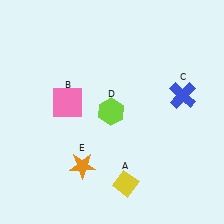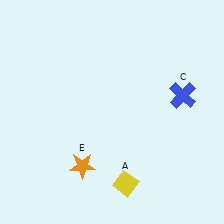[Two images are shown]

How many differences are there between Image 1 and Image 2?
There are 2 differences between the two images.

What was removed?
The pink square (B), the lime hexagon (D) were removed in Image 2.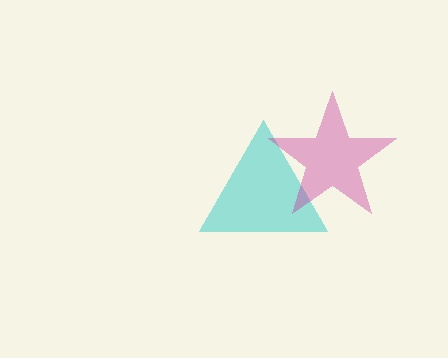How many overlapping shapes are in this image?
There are 2 overlapping shapes in the image.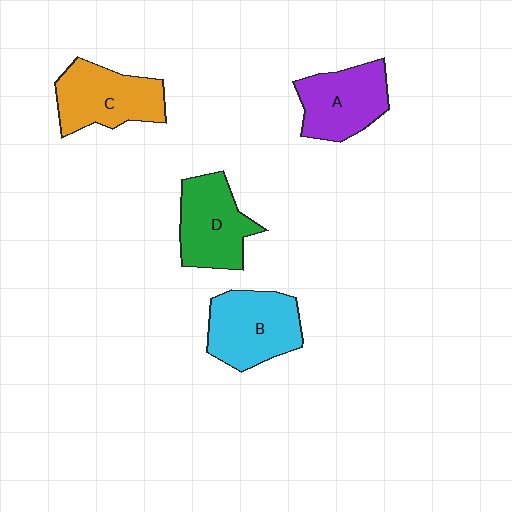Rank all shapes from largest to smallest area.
From largest to smallest: B (cyan), C (orange), D (green), A (purple).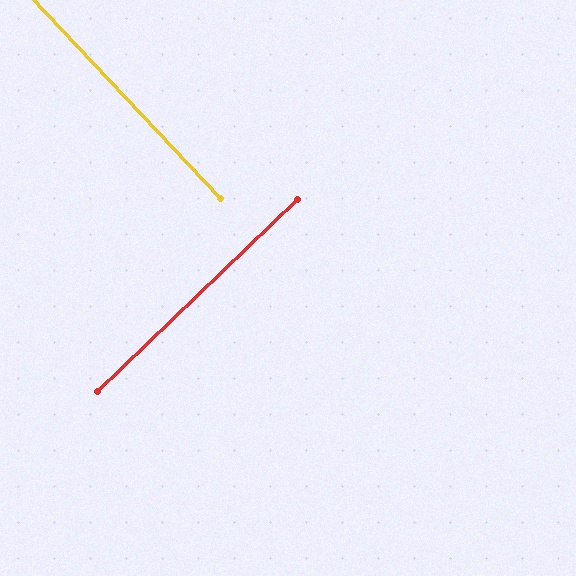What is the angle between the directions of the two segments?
Approximately 89 degrees.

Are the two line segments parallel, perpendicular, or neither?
Perpendicular — they meet at approximately 89°.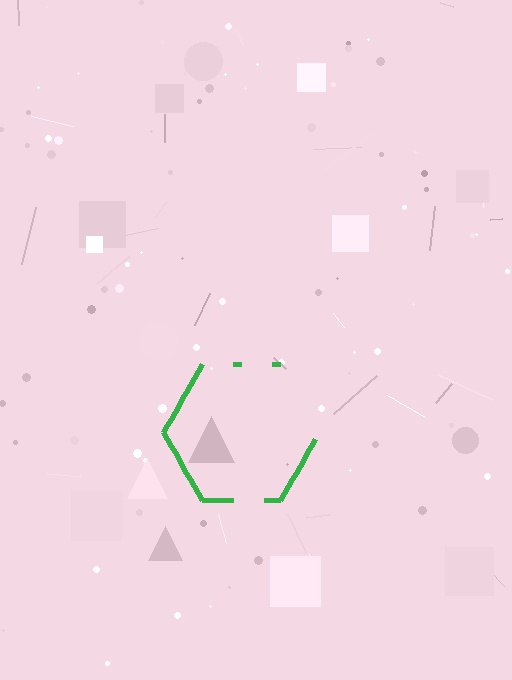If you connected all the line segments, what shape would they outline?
They would outline a hexagon.